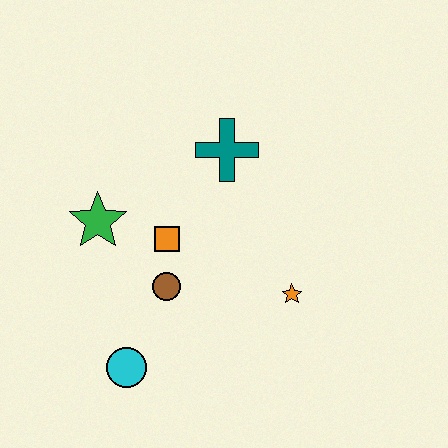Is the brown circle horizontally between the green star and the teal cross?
Yes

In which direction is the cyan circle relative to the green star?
The cyan circle is below the green star.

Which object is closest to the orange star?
The brown circle is closest to the orange star.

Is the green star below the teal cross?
Yes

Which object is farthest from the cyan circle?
The teal cross is farthest from the cyan circle.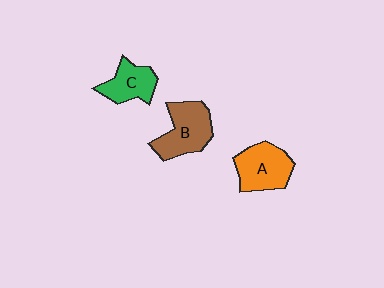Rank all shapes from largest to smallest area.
From largest to smallest: B (brown), A (orange), C (green).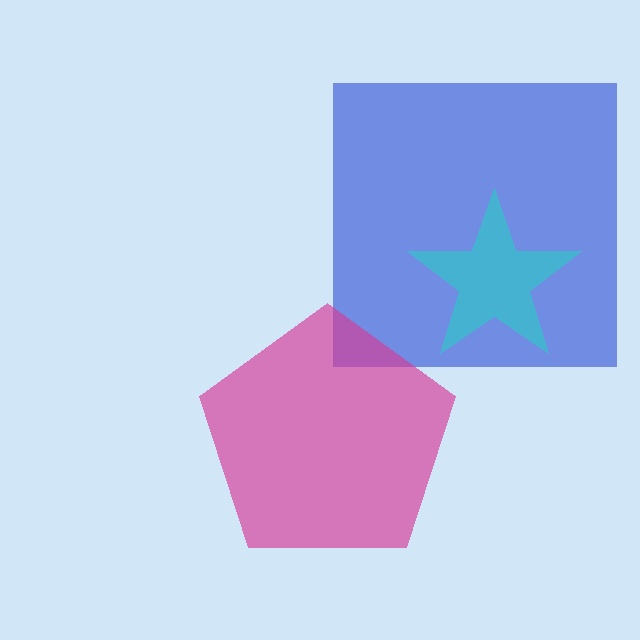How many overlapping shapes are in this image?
There are 3 overlapping shapes in the image.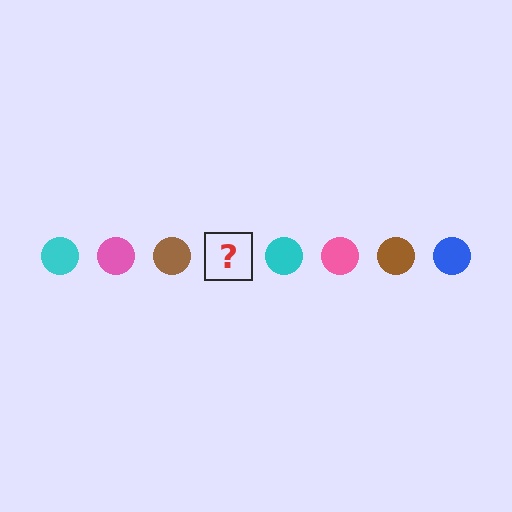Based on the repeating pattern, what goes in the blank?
The blank should be a blue circle.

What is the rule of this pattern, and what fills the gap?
The rule is that the pattern cycles through cyan, pink, brown, blue circles. The gap should be filled with a blue circle.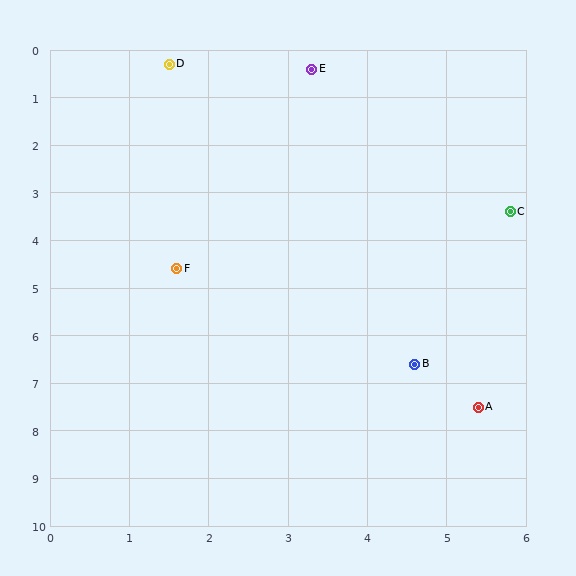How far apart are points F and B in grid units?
Points F and B are about 3.6 grid units apart.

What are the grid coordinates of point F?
Point F is at approximately (1.6, 4.6).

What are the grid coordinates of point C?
Point C is at approximately (5.8, 3.4).